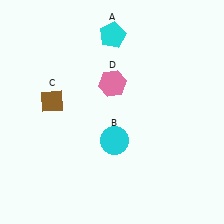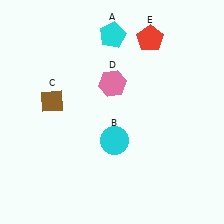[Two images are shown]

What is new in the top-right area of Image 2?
A red pentagon (E) was added in the top-right area of Image 2.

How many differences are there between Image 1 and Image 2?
There is 1 difference between the two images.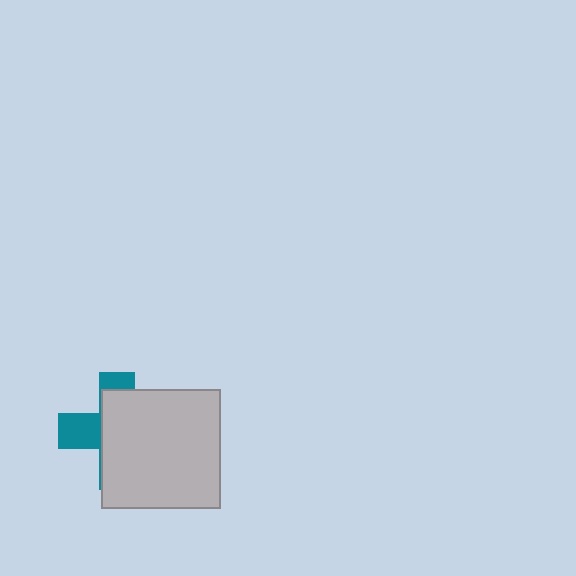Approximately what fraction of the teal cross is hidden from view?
Roughly 67% of the teal cross is hidden behind the light gray square.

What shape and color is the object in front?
The object in front is a light gray square.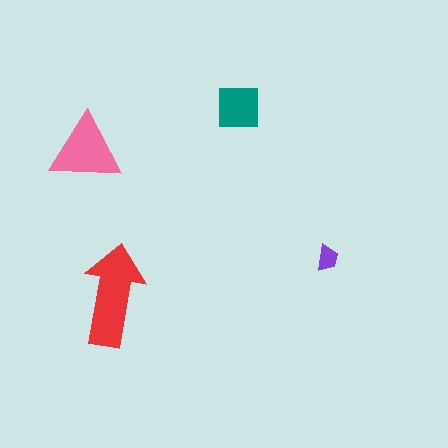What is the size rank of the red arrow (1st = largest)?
1st.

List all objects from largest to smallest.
The red arrow, the pink triangle, the teal square, the purple trapezoid.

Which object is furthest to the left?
The pink triangle is leftmost.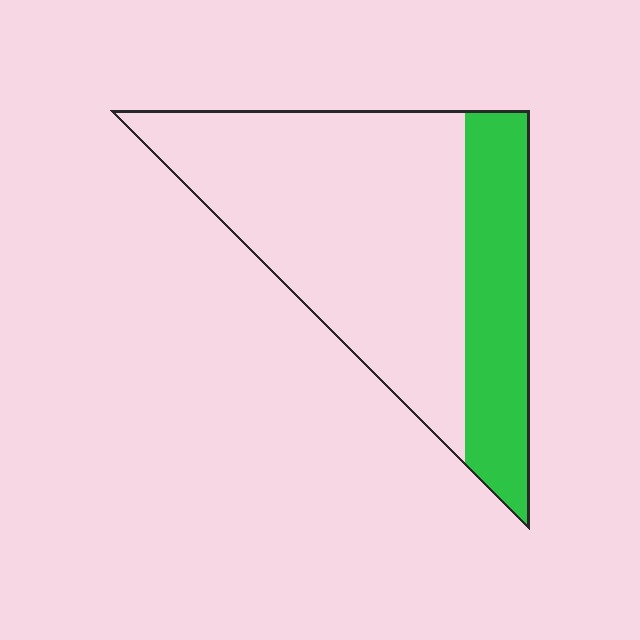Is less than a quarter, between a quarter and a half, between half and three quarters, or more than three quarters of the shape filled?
Between a quarter and a half.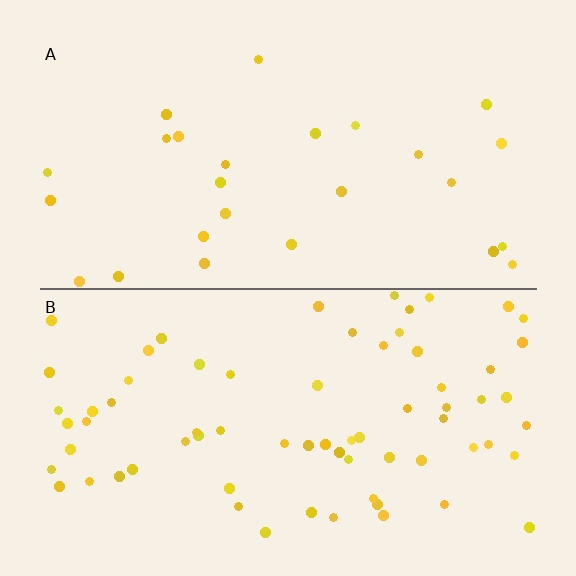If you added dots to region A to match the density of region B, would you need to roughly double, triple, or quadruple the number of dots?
Approximately triple.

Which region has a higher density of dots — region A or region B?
B (the bottom).